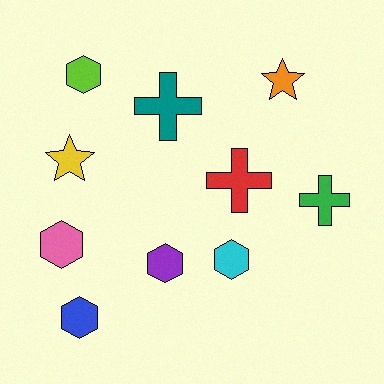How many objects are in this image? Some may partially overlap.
There are 10 objects.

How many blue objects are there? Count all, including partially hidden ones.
There is 1 blue object.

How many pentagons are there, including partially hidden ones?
There are no pentagons.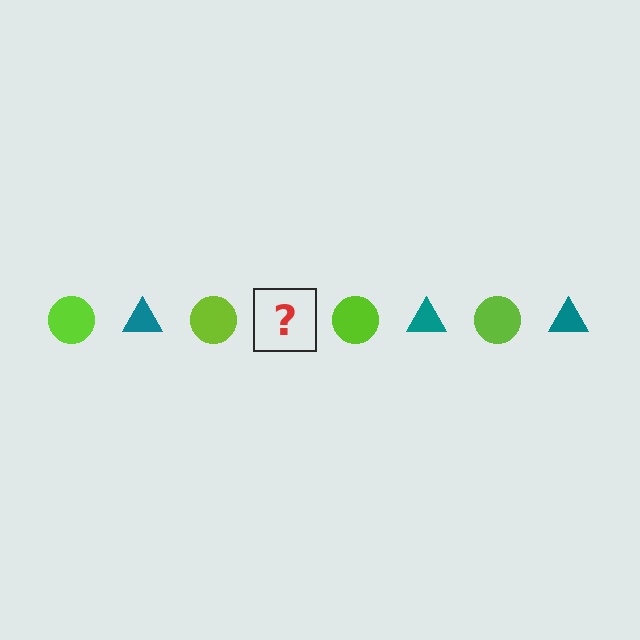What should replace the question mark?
The question mark should be replaced with a teal triangle.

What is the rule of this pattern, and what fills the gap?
The rule is that the pattern alternates between lime circle and teal triangle. The gap should be filled with a teal triangle.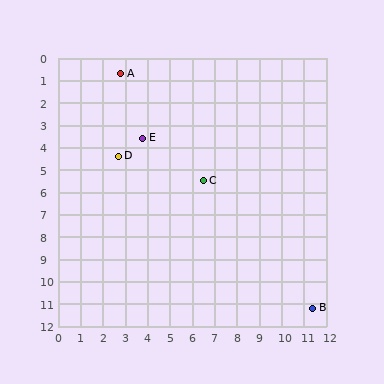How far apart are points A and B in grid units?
Points A and B are about 13.6 grid units apart.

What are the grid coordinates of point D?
Point D is at approximately (2.7, 4.4).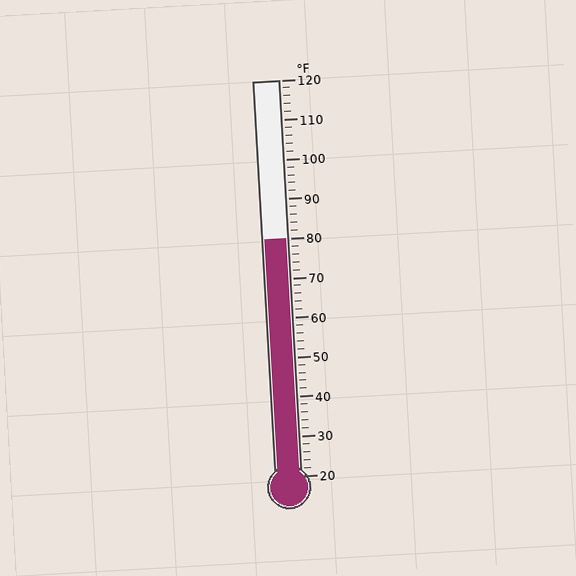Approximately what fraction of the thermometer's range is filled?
The thermometer is filled to approximately 60% of its range.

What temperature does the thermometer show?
The thermometer shows approximately 80°F.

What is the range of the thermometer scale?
The thermometer scale ranges from 20°F to 120°F.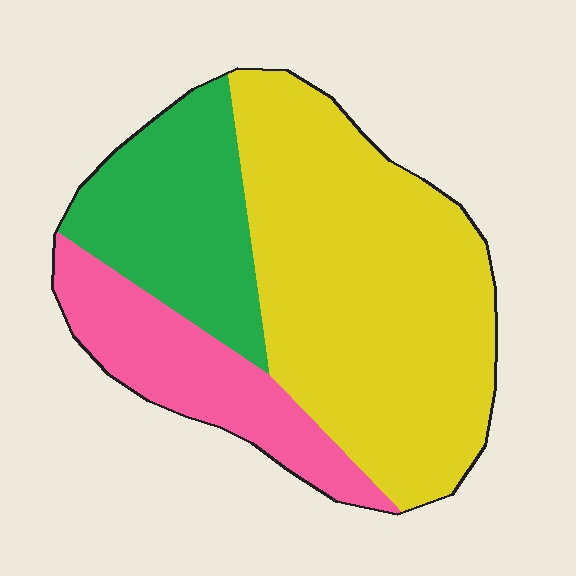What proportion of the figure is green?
Green covers about 25% of the figure.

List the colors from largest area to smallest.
From largest to smallest: yellow, green, pink.